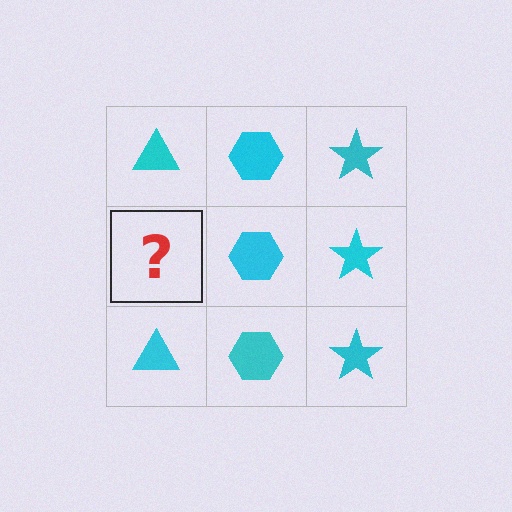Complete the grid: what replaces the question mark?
The question mark should be replaced with a cyan triangle.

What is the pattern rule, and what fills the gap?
The rule is that each column has a consistent shape. The gap should be filled with a cyan triangle.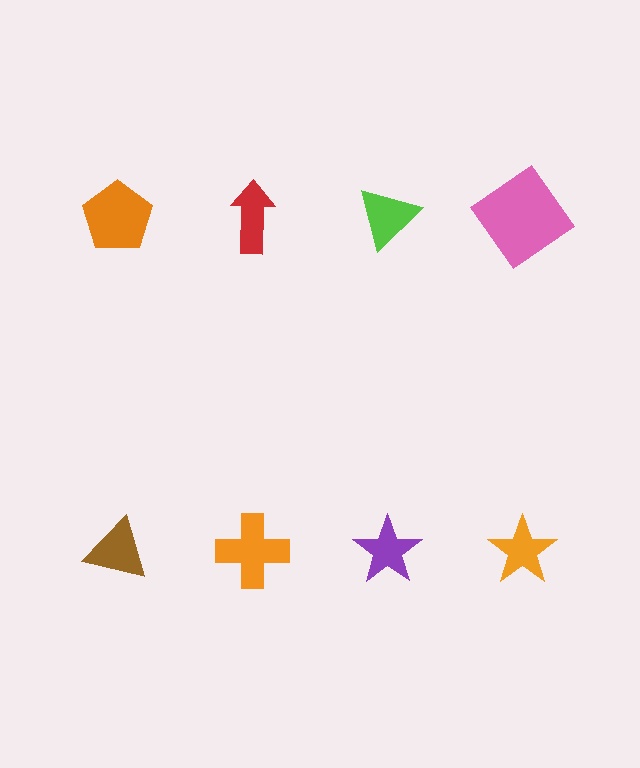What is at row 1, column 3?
A lime triangle.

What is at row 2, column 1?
A brown triangle.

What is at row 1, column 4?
A pink diamond.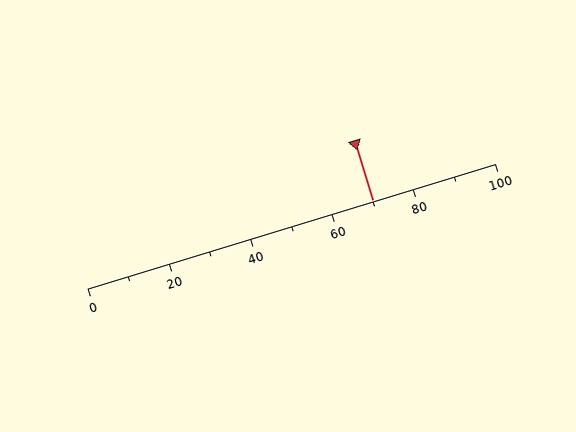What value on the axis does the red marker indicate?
The marker indicates approximately 70.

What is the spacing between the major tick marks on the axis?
The major ticks are spaced 20 apart.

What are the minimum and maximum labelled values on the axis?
The axis runs from 0 to 100.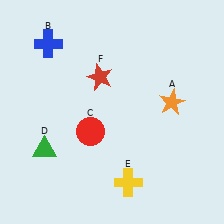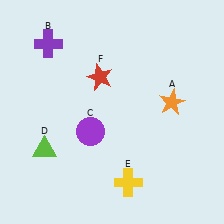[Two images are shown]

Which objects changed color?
B changed from blue to purple. C changed from red to purple. D changed from green to lime.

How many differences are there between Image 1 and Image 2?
There are 3 differences between the two images.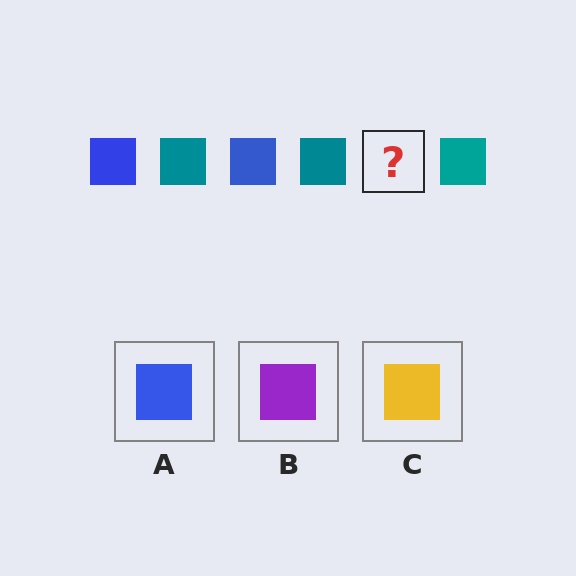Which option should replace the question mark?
Option A.